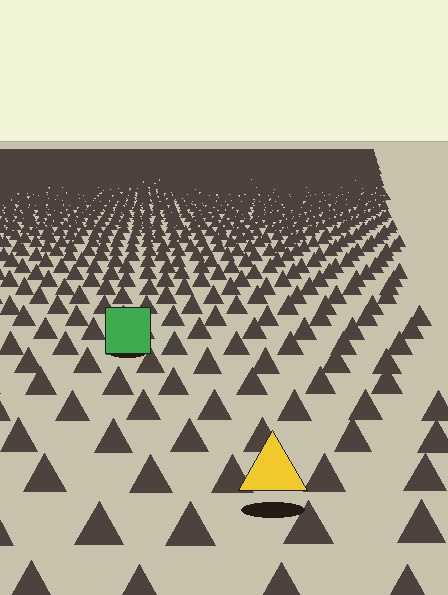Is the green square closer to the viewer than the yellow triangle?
No. The yellow triangle is closer — you can tell from the texture gradient: the ground texture is coarser near it.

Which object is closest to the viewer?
The yellow triangle is closest. The texture marks near it are larger and more spread out.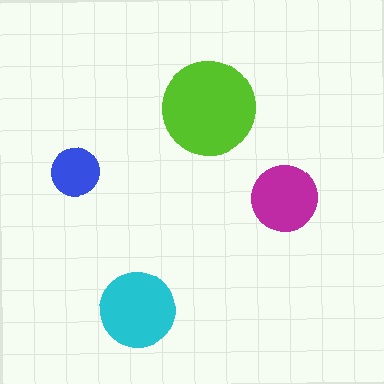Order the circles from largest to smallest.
the lime one, the cyan one, the magenta one, the blue one.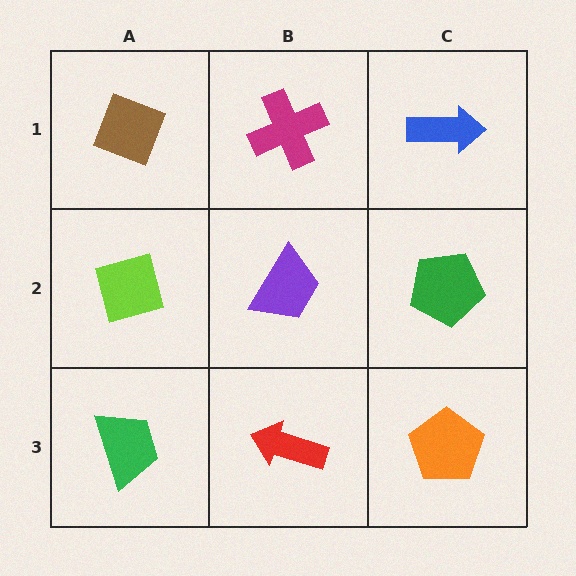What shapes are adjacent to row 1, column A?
A lime square (row 2, column A), a magenta cross (row 1, column B).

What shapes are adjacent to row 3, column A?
A lime square (row 2, column A), a red arrow (row 3, column B).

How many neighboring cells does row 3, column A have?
2.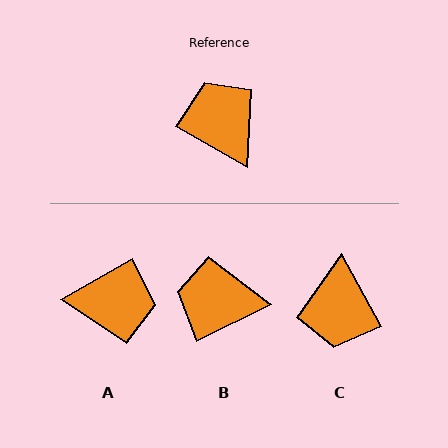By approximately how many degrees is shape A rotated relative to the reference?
Approximately 120 degrees clockwise.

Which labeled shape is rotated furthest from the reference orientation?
C, about 148 degrees away.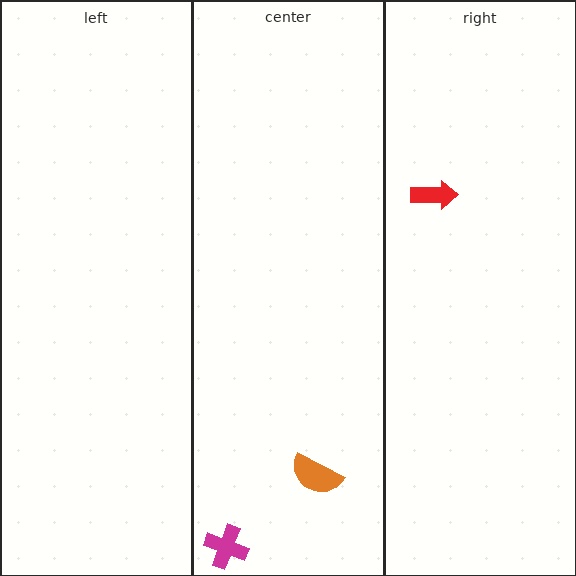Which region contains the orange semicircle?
The center region.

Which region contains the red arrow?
The right region.